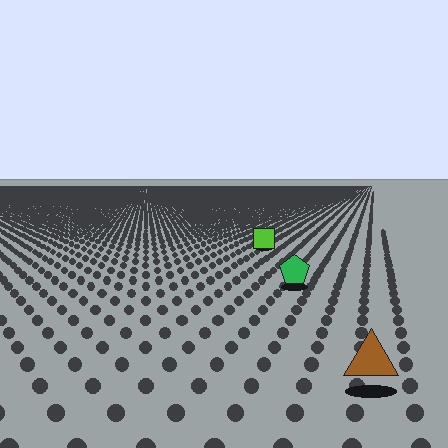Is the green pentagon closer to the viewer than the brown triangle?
No. The brown triangle is closer — you can tell from the texture gradient: the ground texture is coarser near it.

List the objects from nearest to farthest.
From nearest to farthest: the brown triangle, the green pentagon, the lime square.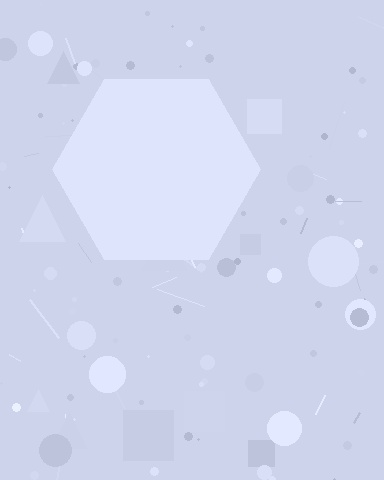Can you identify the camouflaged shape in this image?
The camouflaged shape is a hexagon.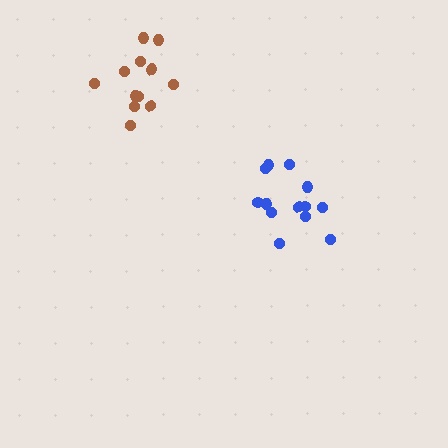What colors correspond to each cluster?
The clusters are colored: blue, brown.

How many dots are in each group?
Group 1: 13 dots, Group 2: 12 dots (25 total).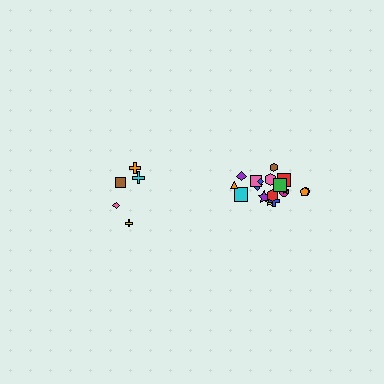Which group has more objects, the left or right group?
The right group.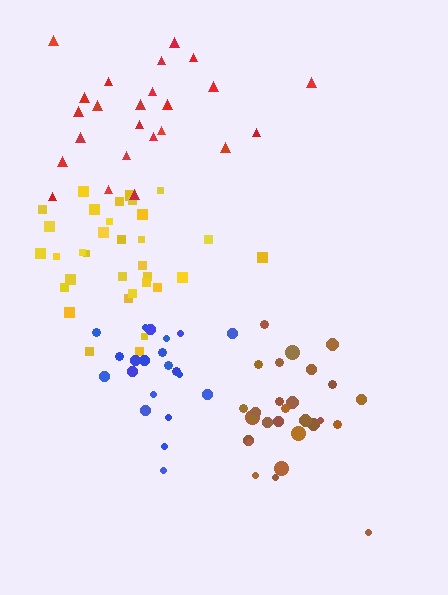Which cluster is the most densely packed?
Brown.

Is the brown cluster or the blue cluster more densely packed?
Brown.